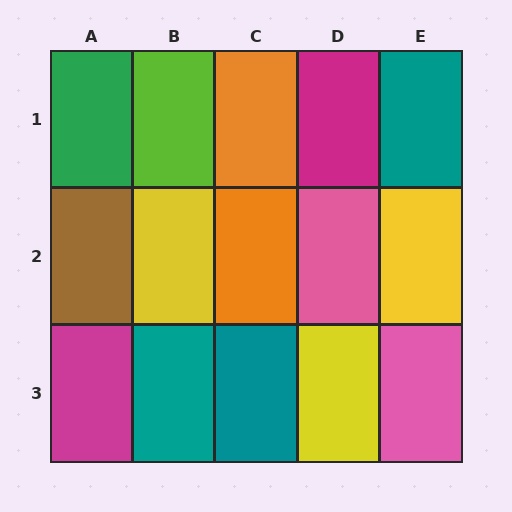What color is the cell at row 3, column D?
Yellow.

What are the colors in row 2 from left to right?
Brown, yellow, orange, pink, yellow.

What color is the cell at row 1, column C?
Orange.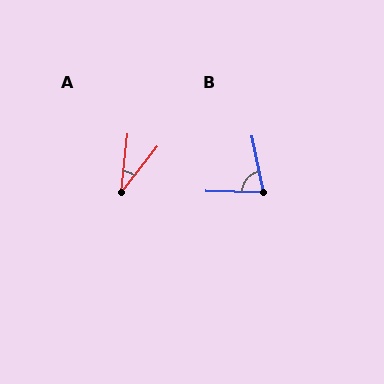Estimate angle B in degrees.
Approximately 77 degrees.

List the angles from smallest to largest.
A (32°), B (77°).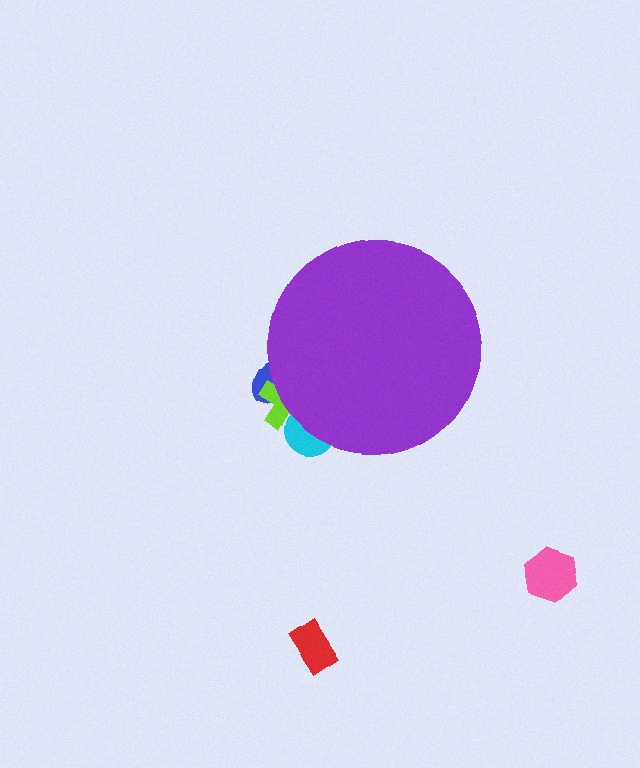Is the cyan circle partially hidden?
Yes, the cyan circle is partially hidden behind the purple circle.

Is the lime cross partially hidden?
Yes, the lime cross is partially hidden behind the purple circle.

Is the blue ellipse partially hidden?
Yes, the blue ellipse is partially hidden behind the purple circle.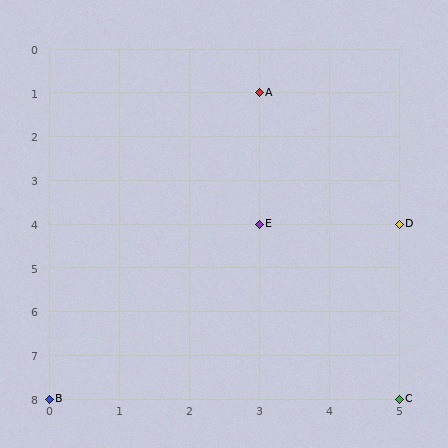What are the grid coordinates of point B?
Point B is at grid coordinates (0, 8).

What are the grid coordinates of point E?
Point E is at grid coordinates (3, 4).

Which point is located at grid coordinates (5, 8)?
Point C is at (5, 8).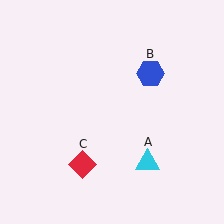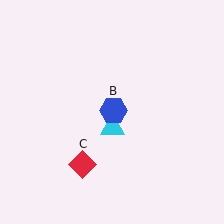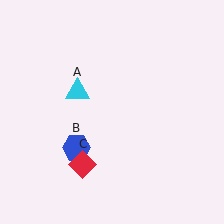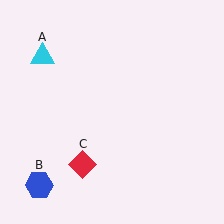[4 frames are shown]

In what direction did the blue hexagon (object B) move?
The blue hexagon (object B) moved down and to the left.